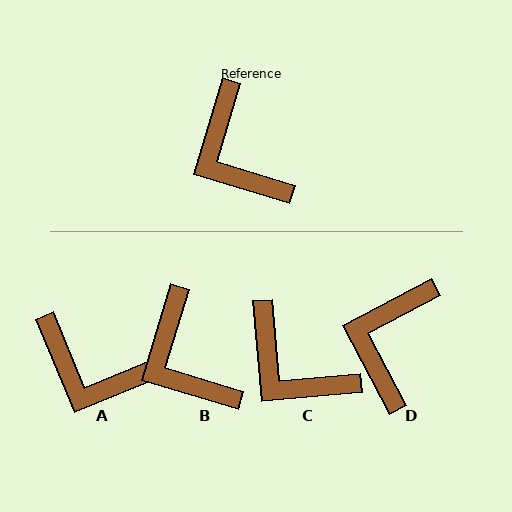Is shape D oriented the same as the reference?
No, it is off by about 45 degrees.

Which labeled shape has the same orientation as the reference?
B.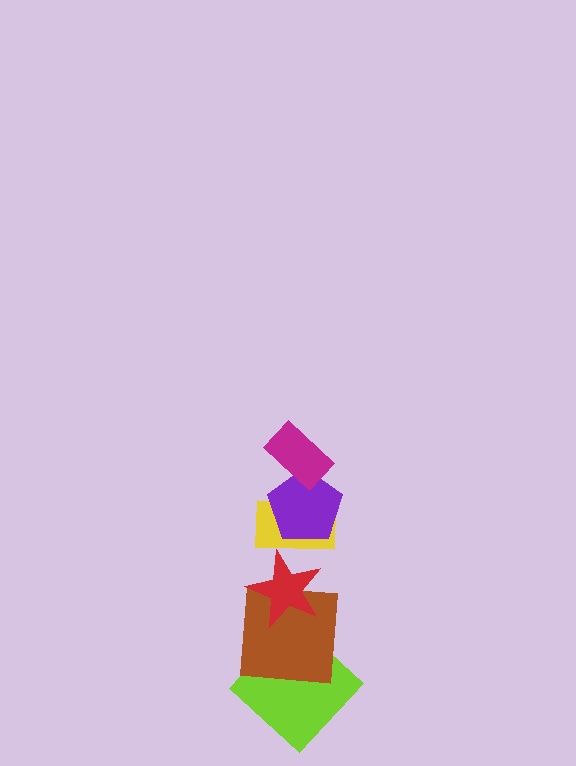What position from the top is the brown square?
The brown square is 5th from the top.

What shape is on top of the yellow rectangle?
The purple pentagon is on top of the yellow rectangle.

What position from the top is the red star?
The red star is 4th from the top.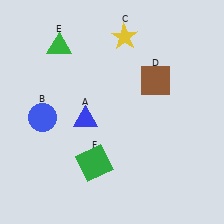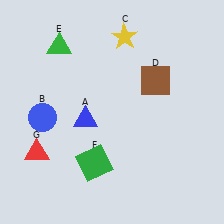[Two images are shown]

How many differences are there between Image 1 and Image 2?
There is 1 difference between the two images.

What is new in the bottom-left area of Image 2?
A red triangle (G) was added in the bottom-left area of Image 2.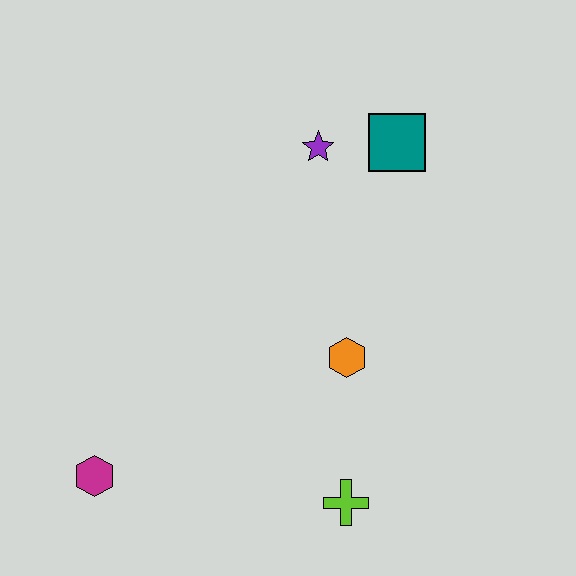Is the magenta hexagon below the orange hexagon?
Yes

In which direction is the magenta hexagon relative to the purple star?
The magenta hexagon is below the purple star.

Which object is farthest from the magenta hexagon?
The teal square is farthest from the magenta hexagon.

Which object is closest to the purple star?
The teal square is closest to the purple star.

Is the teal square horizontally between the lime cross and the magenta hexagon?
No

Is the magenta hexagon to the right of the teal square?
No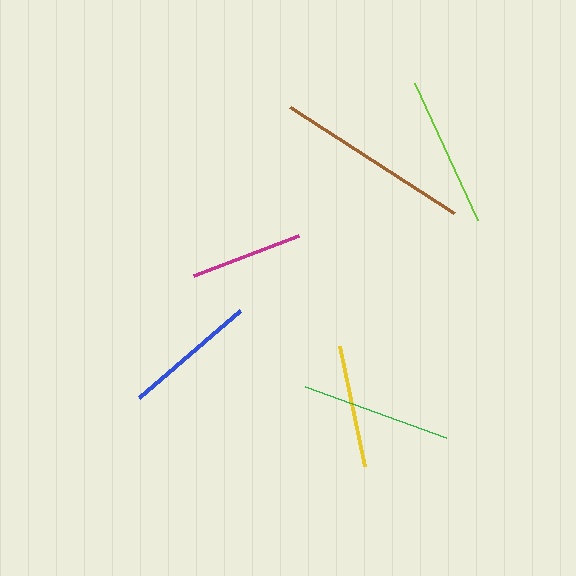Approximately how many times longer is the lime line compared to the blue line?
The lime line is approximately 1.1 times the length of the blue line.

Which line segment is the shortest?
The magenta line is the shortest at approximately 113 pixels.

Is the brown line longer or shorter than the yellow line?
The brown line is longer than the yellow line.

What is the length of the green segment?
The green segment is approximately 150 pixels long.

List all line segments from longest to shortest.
From longest to shortest: brown, green, lime, blue, yellow, magenta.